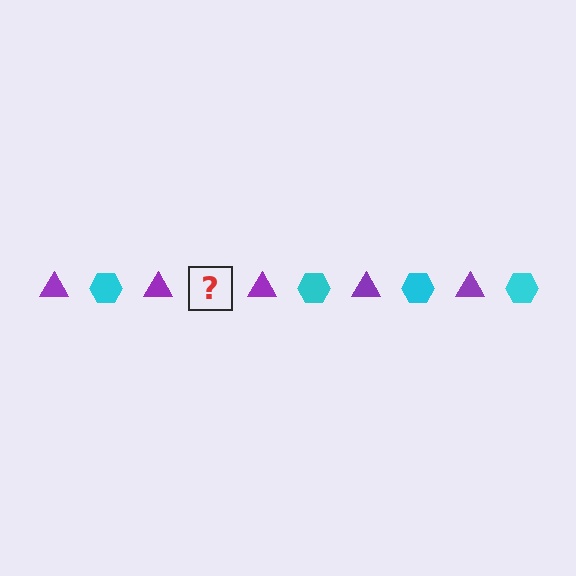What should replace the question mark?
The question mark should be replaced with a cyan hexagon.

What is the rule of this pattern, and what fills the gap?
The rule is that the pattern alternates between purple triangle and cyan hexagon. The gap should be filled with a cyan hexagon.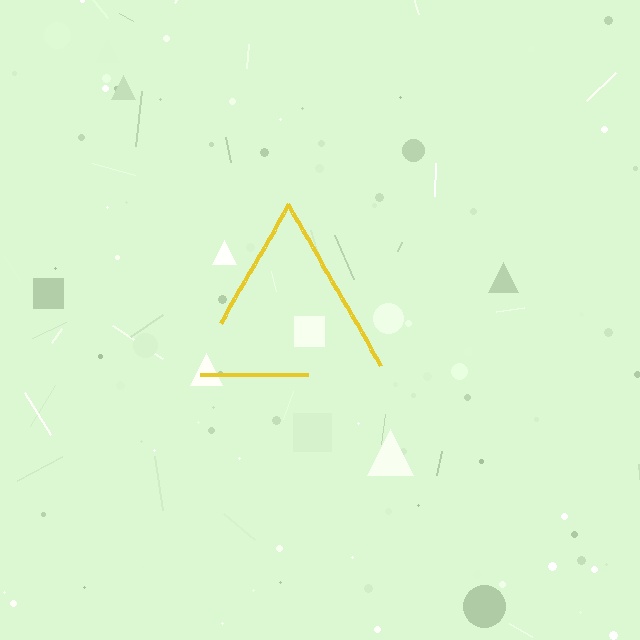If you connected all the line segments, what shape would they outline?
They would outline a triangle.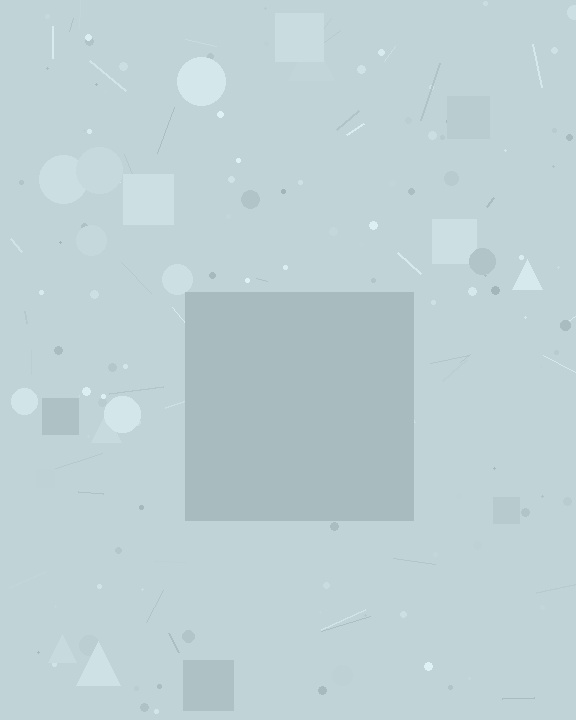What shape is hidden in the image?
A square is hidden in the image.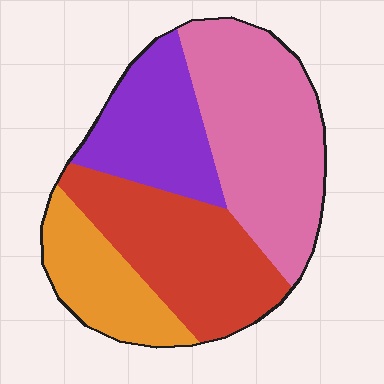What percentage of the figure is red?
Red covers around 30% of the figure.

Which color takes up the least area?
Orange, at roughly 15%.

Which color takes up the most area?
Pink, at roughly 35%.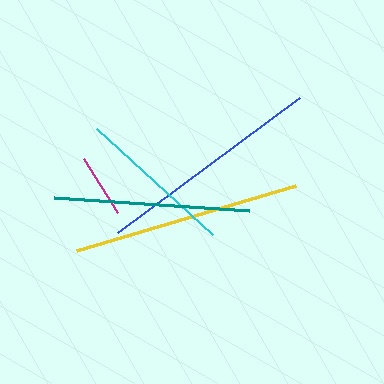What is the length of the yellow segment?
The yellow segment is approximately 229 pixels long.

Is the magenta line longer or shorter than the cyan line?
The cyan line is longer than the magenta line.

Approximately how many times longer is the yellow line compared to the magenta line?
The yellow line is approximately 3.6 times the length of the magenta line.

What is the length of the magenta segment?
The magenta segment is approximately 64 pixels long.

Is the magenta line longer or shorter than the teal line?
The teal line is longer than the magenta line.